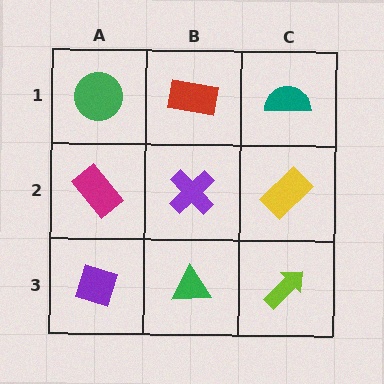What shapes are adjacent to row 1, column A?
A magenta rectangle (row 2, column A), a red rectangle (row 1, column B).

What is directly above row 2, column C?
A teal semicircle.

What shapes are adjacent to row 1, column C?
A yellow rectangle (row 2, column C), a red rectangle (row 1, column B).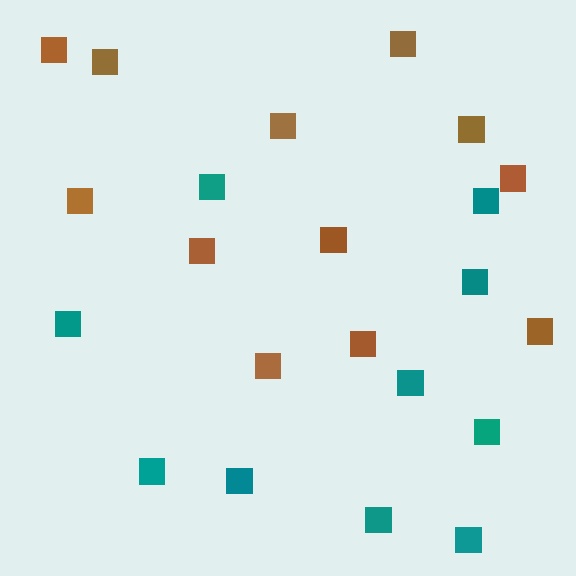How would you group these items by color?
There are 2 groups: one group of brown squares (12) and one group of teal squares (10).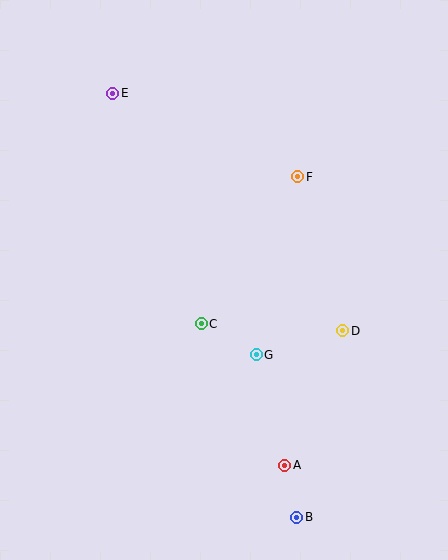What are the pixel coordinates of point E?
Point E is at (113, 93).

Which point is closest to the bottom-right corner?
Point B is closest to the bottom-right corner.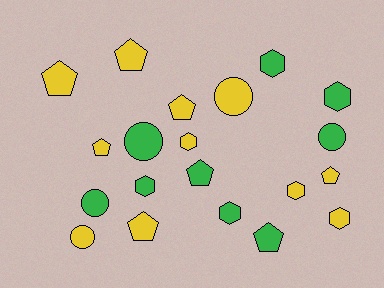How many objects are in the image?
There are 20 objects.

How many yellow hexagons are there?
There are 3 yellow hexagons.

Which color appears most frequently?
Yellow, with 11 objects.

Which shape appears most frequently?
Pentagon, with 8 objects.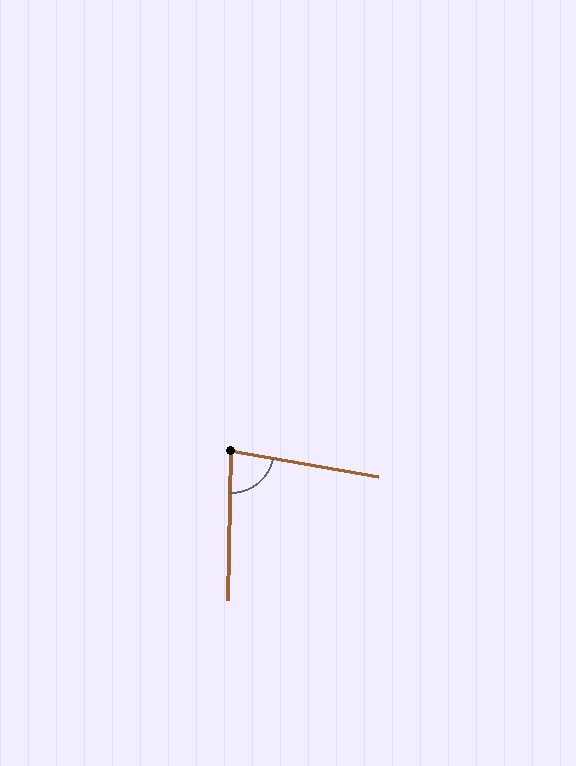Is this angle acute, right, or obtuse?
It is acute.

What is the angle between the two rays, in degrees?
Approximately 81 degrees.